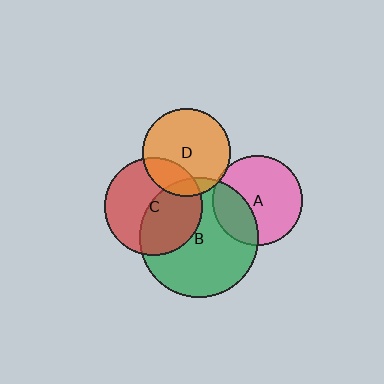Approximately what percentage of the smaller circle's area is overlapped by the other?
Approximately 10%.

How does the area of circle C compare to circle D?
Approximately 1.2 times.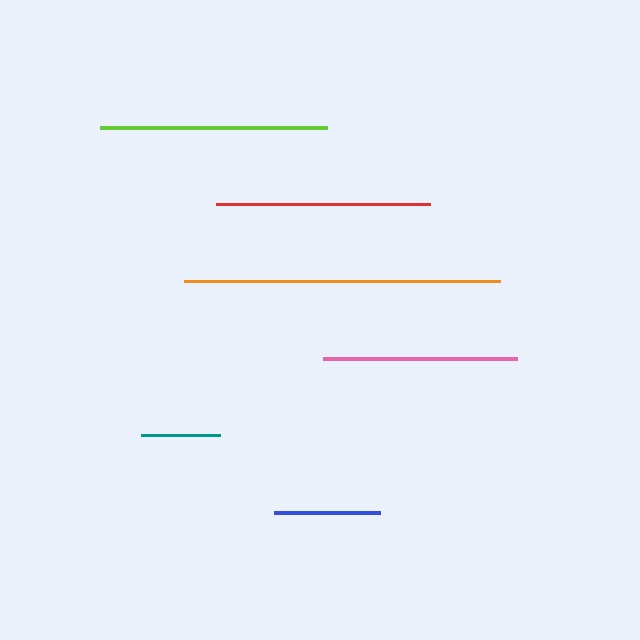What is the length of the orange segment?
The orange segment is approximately 316 pixels long.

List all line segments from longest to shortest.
From longest to shortest: orange, lime, red, pink, blue, teal.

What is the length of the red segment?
The red segment is approximately 214 pixels long.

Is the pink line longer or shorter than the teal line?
The pink line is longer than the teal line.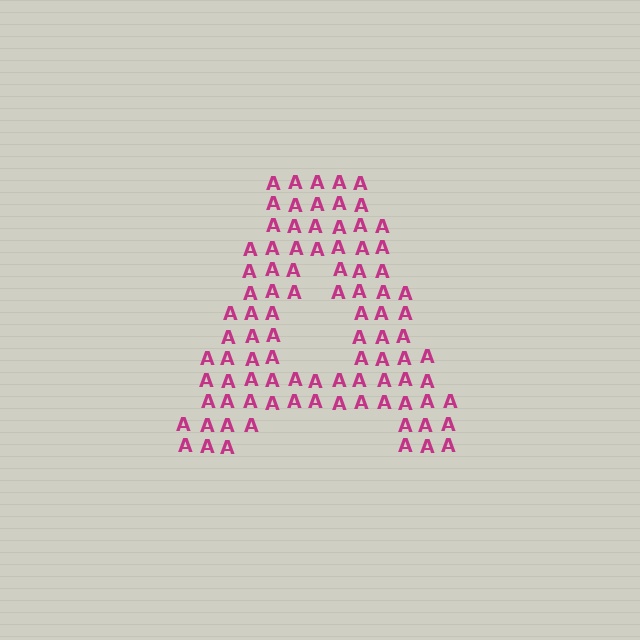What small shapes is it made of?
It is made of small letter A's.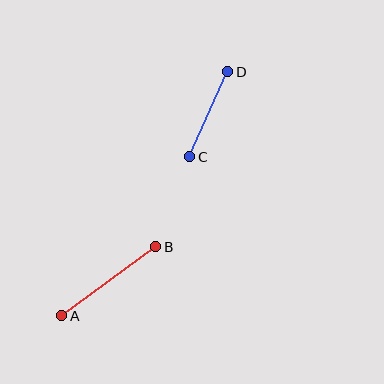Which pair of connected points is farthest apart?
Points A and B are farthest apart.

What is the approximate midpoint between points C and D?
The midpoint is at approximately (209, 114) pixels.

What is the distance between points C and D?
The distance is approximately 93 pixels.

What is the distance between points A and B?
The distance is approximately 116 pixels.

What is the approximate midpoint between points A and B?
The midpoint is at approximately (109, 281) pixels.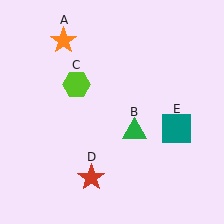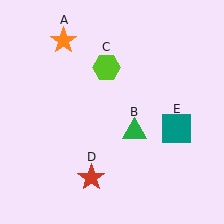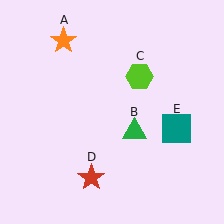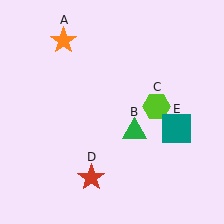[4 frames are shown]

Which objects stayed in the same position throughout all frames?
Orange star (object A) and green triangle (object B) and red star (object D) and teal square (object E) remained stationary.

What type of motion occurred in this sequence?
The lime hexagon (object C) rotated clockwise around the center of the scene.